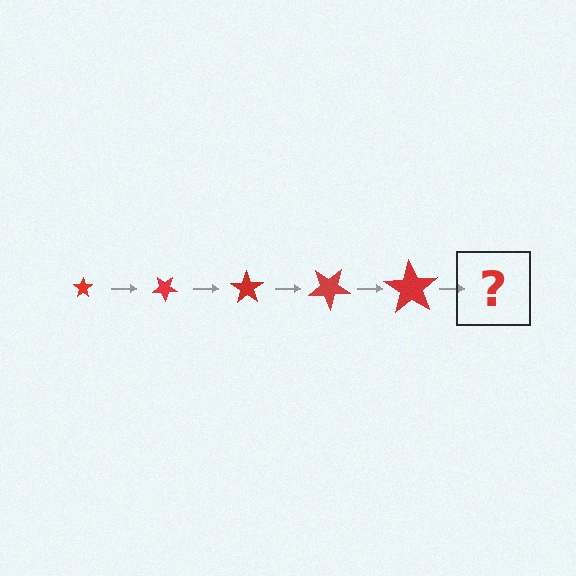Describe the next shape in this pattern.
It should be a star, larger than the previous one and rotated 175 degrees from the start.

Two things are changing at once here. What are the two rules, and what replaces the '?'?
The two rules are that the star grows larger each step and it rotates 35 degrees each step. The '?' should be a star, larger than the previous one and rotated 175 degrees from the start.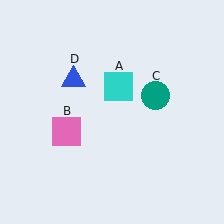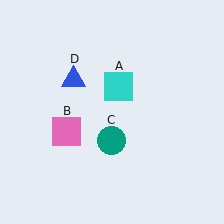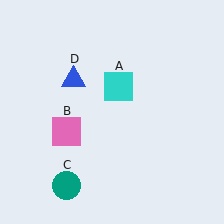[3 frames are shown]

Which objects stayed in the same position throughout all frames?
Cyan square (object A) and pink square (object B) and blue triangle (object D) remained stationary.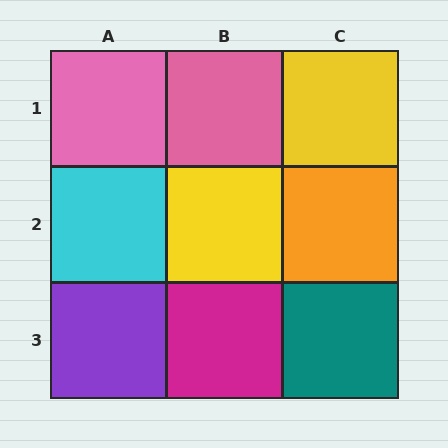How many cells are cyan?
1 cell is cyan.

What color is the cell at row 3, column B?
Magenta.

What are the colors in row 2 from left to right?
Cyan, yellow, orange.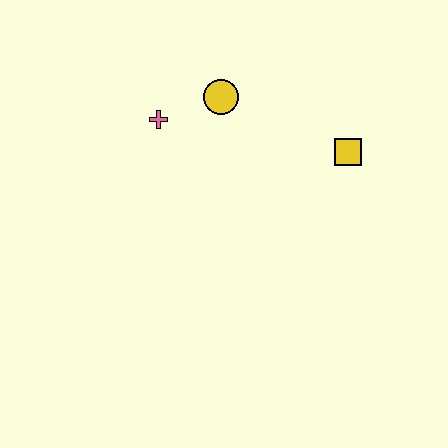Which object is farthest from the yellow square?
The pink cross is farthest from the yellow square.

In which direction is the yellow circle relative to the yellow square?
The yellow circle is to the left of the yellow square.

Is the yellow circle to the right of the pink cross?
Yes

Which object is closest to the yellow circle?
The pink cross is closest to the yellow circle.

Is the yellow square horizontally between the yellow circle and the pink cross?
No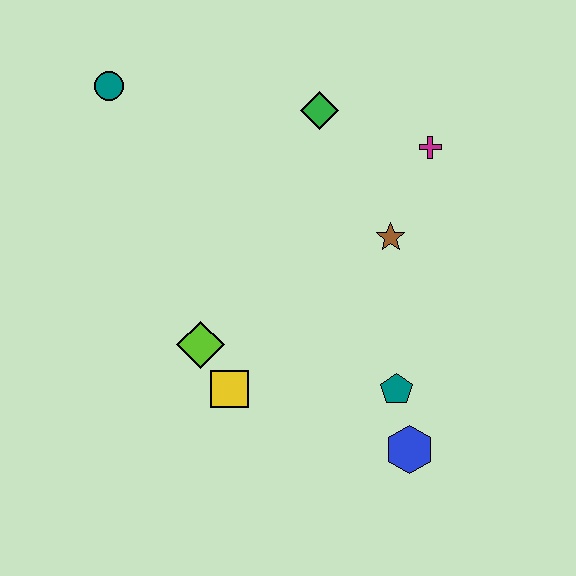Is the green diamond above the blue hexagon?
Yes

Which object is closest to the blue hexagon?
The teal pentagon is closest to the blue hexagon.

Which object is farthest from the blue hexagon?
The teal circle is farthest from the blue hexagon.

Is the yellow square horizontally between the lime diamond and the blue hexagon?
Yes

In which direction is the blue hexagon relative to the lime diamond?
The blue hexagon is to the right of the lime diamond.